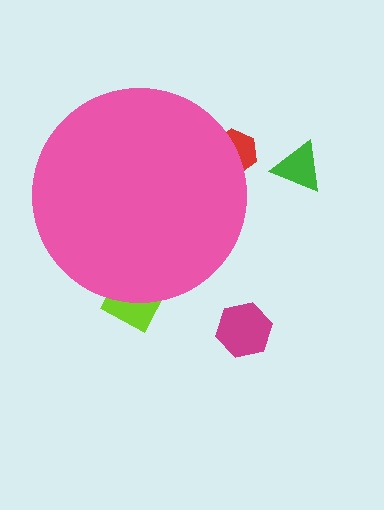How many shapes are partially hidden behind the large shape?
2 shapes are partially hidden.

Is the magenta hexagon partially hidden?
No, the magenta hexagon is fully visible.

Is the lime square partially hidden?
Yes, the lime square is partially hidden behind the pink circle.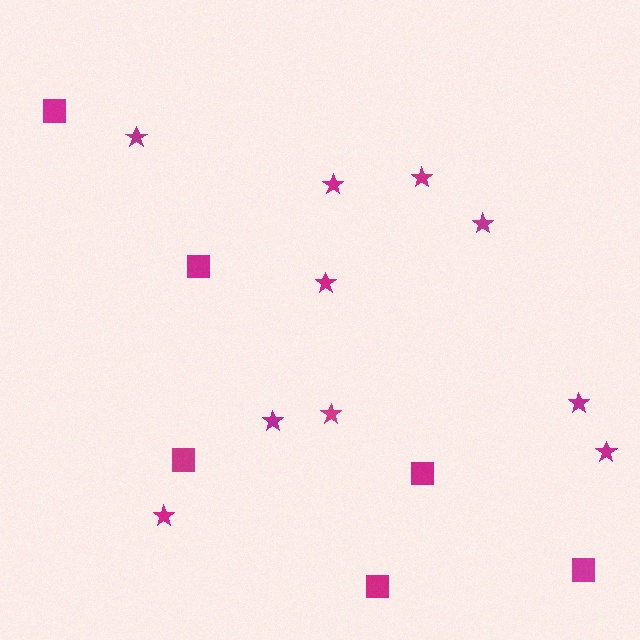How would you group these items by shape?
There are 2 groups: one group of stars (10) and one group of squares (6).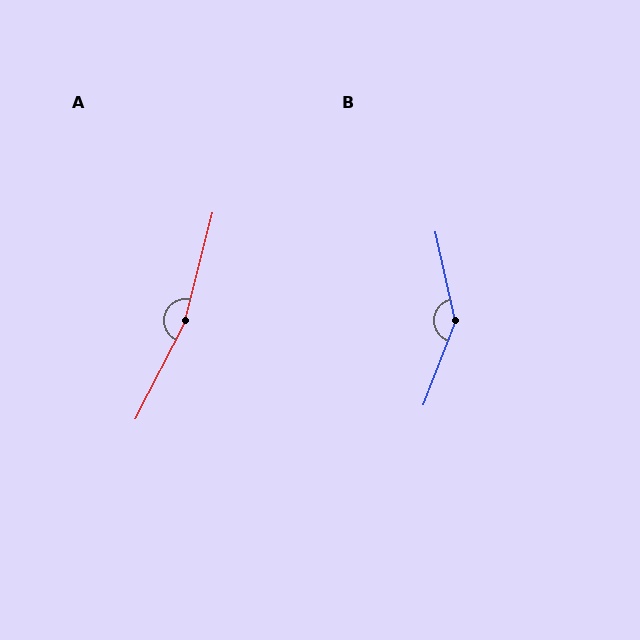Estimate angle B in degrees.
Approximately 146 degrees.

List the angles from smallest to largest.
B (146°), A (167°).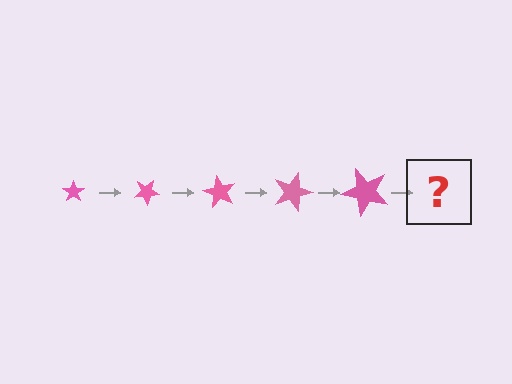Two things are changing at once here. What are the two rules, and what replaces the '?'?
The two rules are that the star grows larger each step and it rotates 30 degrees each step. The '?' should be a star, larger than the previous one and rotated 150 degrees from the start.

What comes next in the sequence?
The next element should be a star, larger than the previous one and rotated 150 degrees from the start.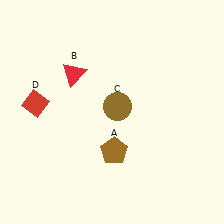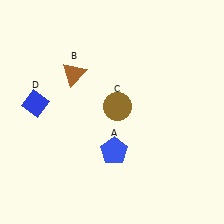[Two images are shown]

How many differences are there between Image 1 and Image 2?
There are 3 differences between the two images.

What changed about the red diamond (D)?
In Image 1, D is red. In Image 2, it changed to blue.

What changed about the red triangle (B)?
In Image 1, B is red. In Image 2, it changed to brown.